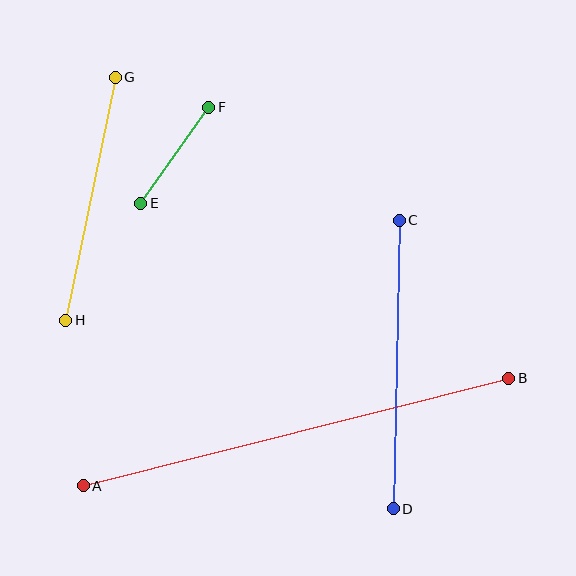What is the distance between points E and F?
The distance is approximately 118 pixels.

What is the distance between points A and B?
The distance is approximately 439 pixels.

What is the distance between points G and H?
The distance is approximately 248 pixels.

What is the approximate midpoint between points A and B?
The midpoint is at approximately (296, 432) pixels.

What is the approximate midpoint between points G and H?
The midpoint is at approximately (90, 199) pixels.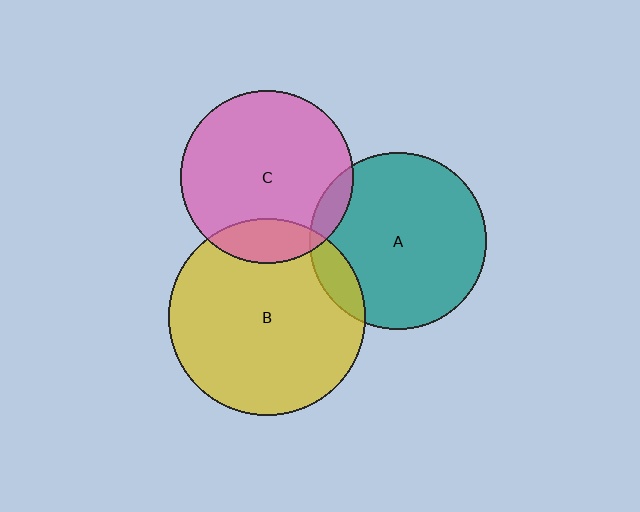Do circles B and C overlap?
Yes.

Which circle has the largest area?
Circle B (yellow).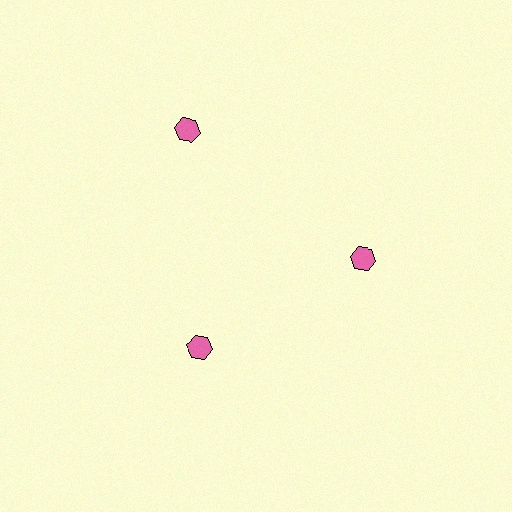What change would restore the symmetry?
The symmetry would be restored by moving it inward, back onto the ring so that all 3 hexagons sit at equal angles and equal distance from the center.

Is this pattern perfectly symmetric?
No. The 3 pink hexagons are arranged in a ring, but one element near the 11 o'clock position is pushed outward from the center, breaking the 3-fold rotational symmetry.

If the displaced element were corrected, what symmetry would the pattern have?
It would have 3-fold rotational symmetry — the pattern would map onto itself every 120 degrees.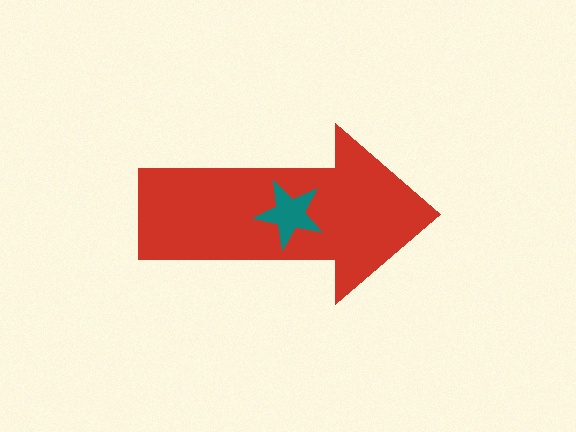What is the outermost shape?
The red arrow.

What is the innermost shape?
The teal star.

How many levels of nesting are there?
2.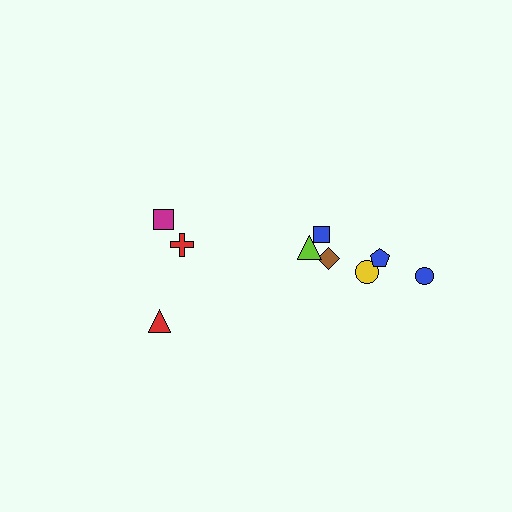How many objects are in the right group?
There are 6 objects.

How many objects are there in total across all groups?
There are 9 objects.